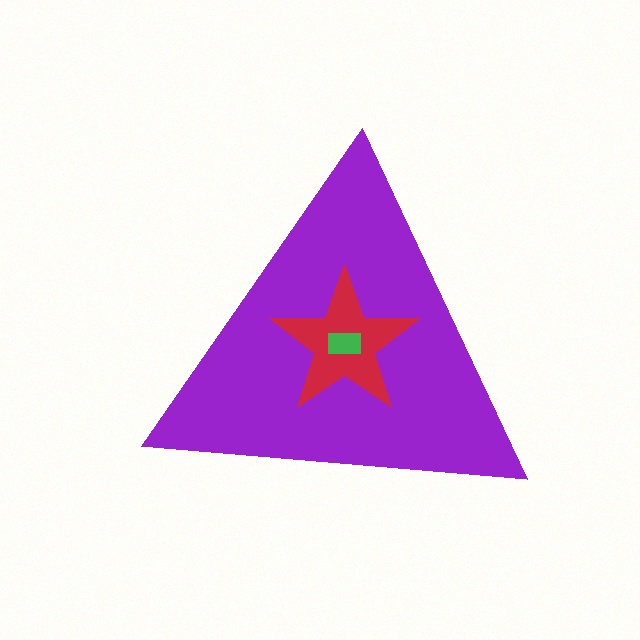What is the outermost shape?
The purple triangle.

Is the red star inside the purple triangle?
Yes.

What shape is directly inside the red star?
The green rectangle.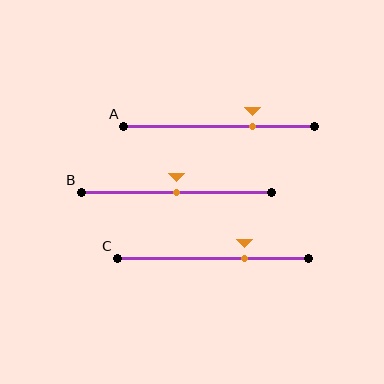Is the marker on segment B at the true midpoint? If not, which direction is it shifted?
Yes, the marker on segment B is at the true midpoint.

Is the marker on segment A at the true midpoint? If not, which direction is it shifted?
No, the marker on segment A is shifted to the right by about 17% of the segment length.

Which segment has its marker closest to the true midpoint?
Segment B has its marker closest to the true midpoint.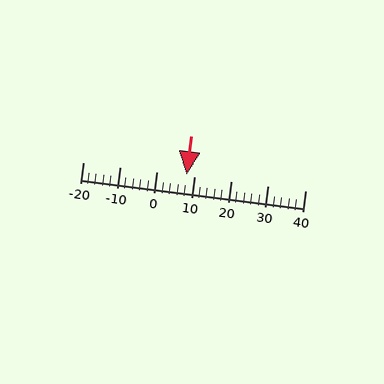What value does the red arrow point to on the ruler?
The red arrow points to approximately 8.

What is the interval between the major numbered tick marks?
The major tick marks are spaced 10 units apart.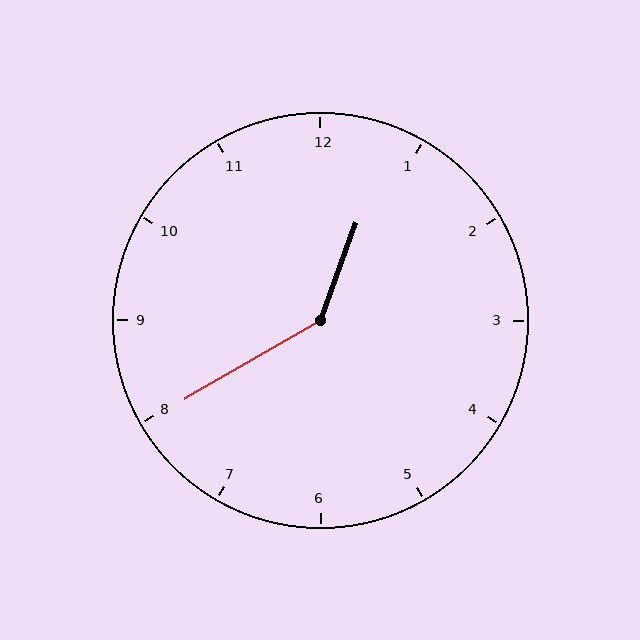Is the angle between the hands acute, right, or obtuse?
It is obtuse.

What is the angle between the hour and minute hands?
Approximately 140 degrees.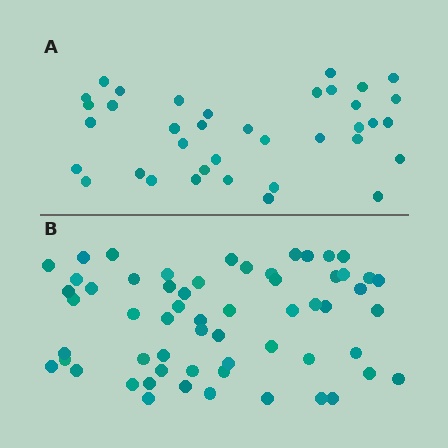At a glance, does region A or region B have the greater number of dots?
Region B (the bottom region) has more dots.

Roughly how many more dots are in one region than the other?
Region B has approximately 20 more dots than region A.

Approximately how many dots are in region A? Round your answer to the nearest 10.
About 40 dots. (The exact count is 37, which rounds to 40.)